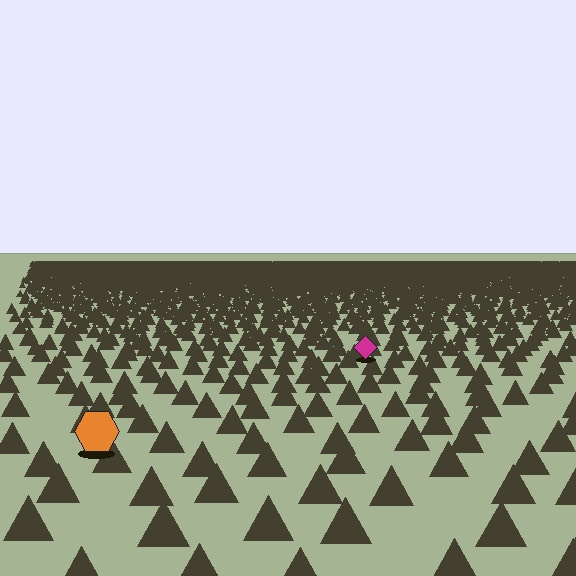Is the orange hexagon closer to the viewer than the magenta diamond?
Yes. The orange hexagon is closer — you can tell from the texture gradient: the ground texture is coarser near it.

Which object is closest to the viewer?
The orange hexagon is closest. The texture marks near it are larger and more spread out.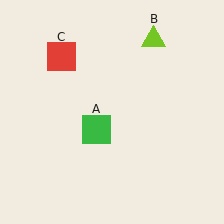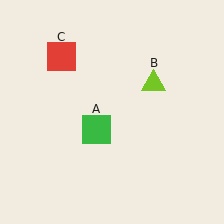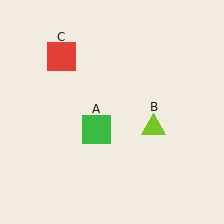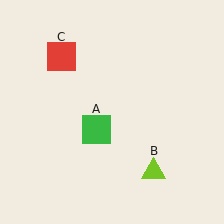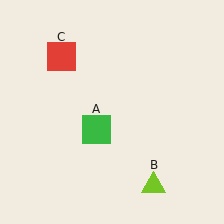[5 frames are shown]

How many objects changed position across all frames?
1 object changed position: lime triangle (object B).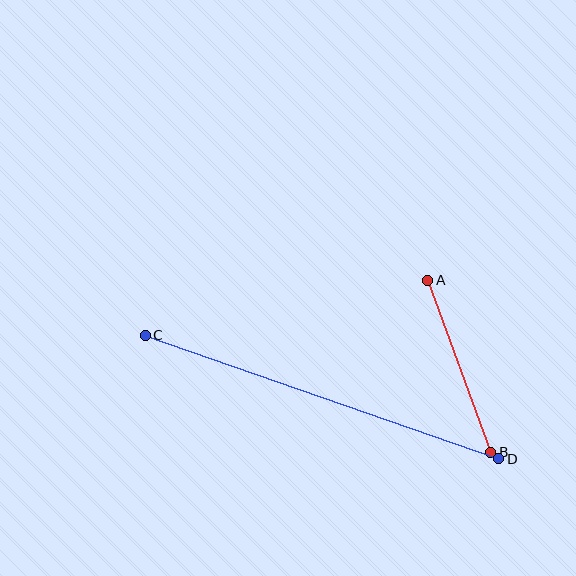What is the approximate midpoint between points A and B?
The midpoint is at approximately (459, 366) pixels.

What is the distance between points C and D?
The distance is approximately 375 pixels.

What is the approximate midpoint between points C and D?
The midpoint is at approximately (322, 397) pixels.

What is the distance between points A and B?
The distance is approximately 183 pixels.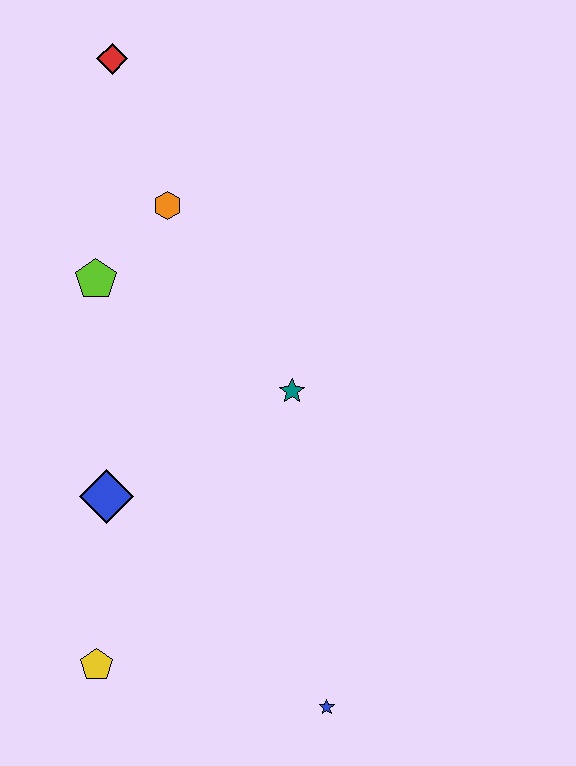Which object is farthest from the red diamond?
The blue star is farthest from the red diamond.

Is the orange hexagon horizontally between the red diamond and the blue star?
Yes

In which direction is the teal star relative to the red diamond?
The teal star is below the red diamond.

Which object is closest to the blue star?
The yellow pentagon is closest to the blue star.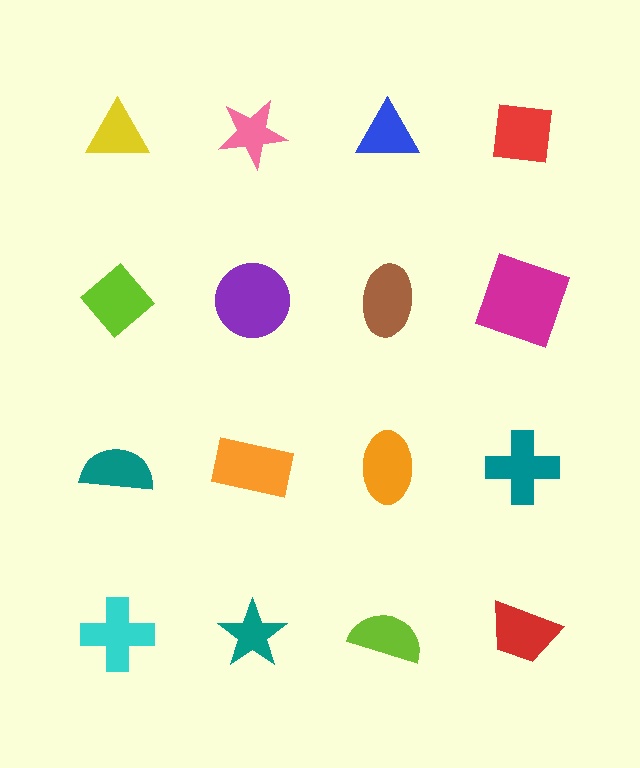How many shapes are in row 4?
4 shapes.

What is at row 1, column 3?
A blue triangle.